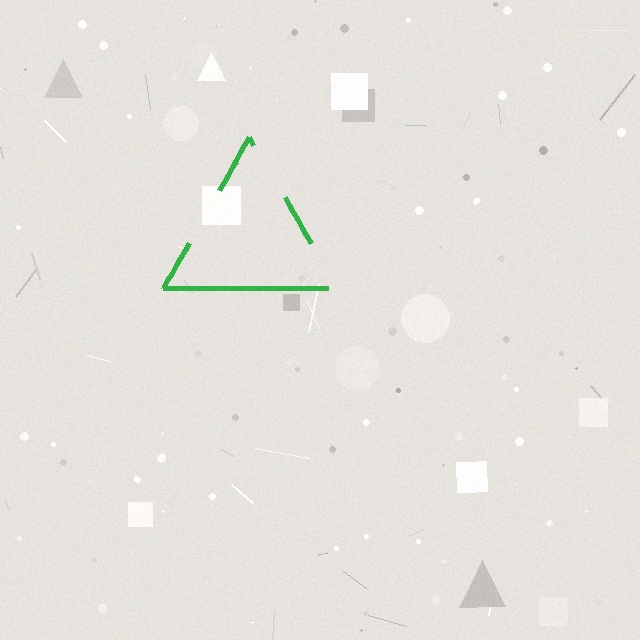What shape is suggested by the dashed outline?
The dashed outline suggests a triangle.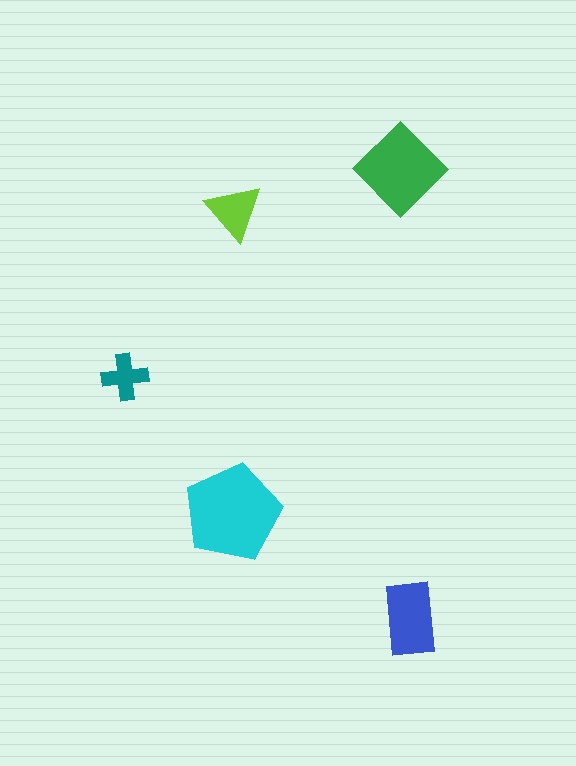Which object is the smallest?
The teal cross.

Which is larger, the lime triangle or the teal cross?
The lime triangle.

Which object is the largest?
The cyan pentagon.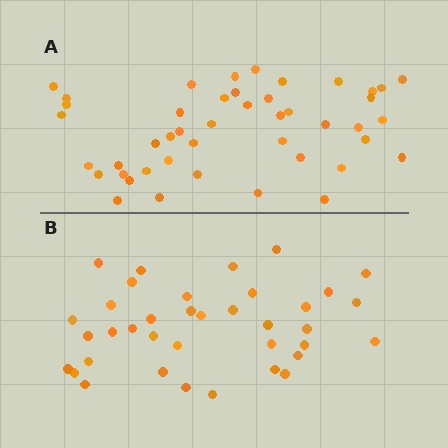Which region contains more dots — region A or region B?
Region A (the top region) has more dots.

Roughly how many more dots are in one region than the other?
Region A has roughly 8 or so more dots than region B.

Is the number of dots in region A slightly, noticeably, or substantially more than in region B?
Region A has only slightly more — the two regions are fairly close. The ratio is roughly 1.2 to 1.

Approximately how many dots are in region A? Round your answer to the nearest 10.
About 40 dots. (The exact count is 45, which rounds to 40.)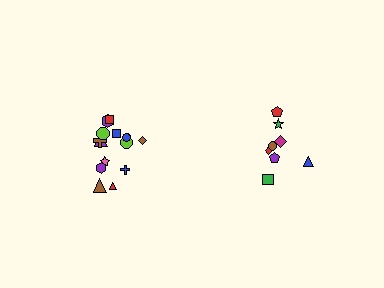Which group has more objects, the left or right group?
The left group.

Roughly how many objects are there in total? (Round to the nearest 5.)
Roughly 25 objects in total.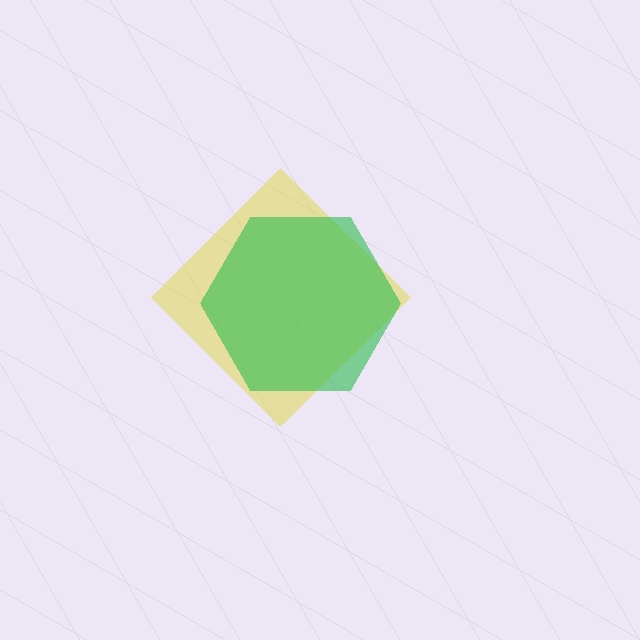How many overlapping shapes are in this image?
There are 2 overlapping shapes in the image.